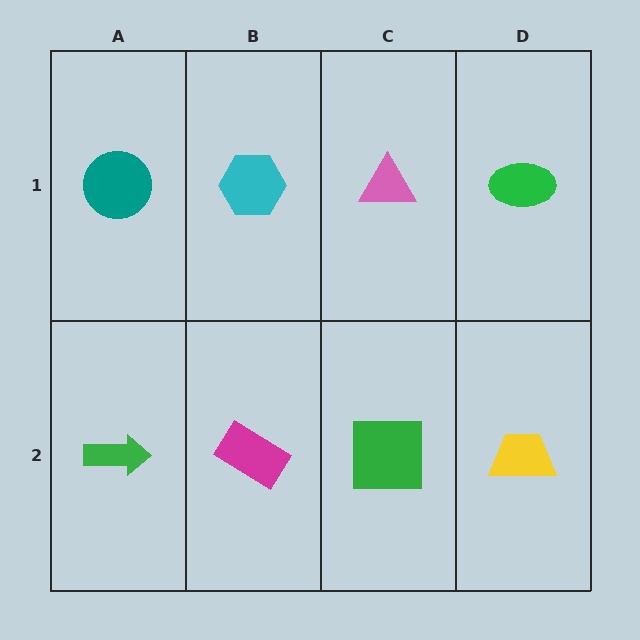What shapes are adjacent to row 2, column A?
A teal circle (row 1, column A), a magenta rectangle (row 2, column B).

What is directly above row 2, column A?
A teal circle.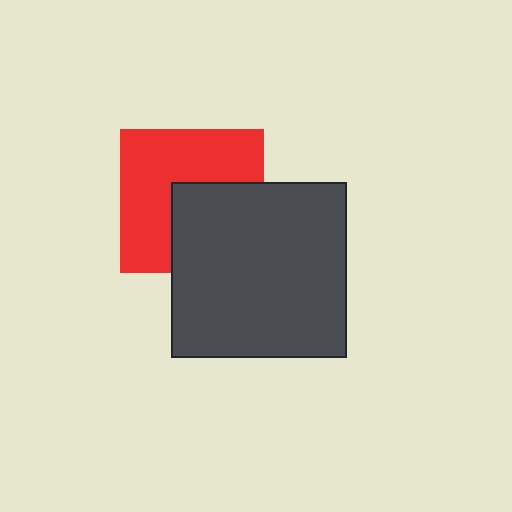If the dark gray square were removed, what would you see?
You would see the complete red square.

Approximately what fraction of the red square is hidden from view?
Roughly 41% of the red square is hidden behind the dark gray square.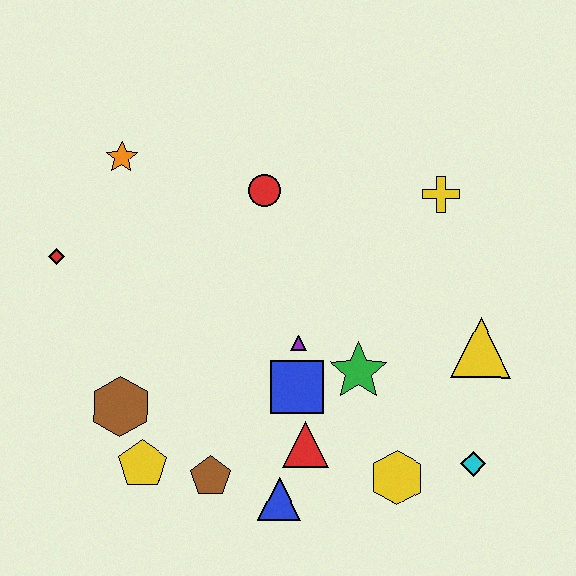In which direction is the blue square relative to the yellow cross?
The blue square is below the yellow cross.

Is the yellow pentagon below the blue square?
Yes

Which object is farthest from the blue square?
The orange star is farthest from the blue square.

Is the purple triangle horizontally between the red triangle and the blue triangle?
Yes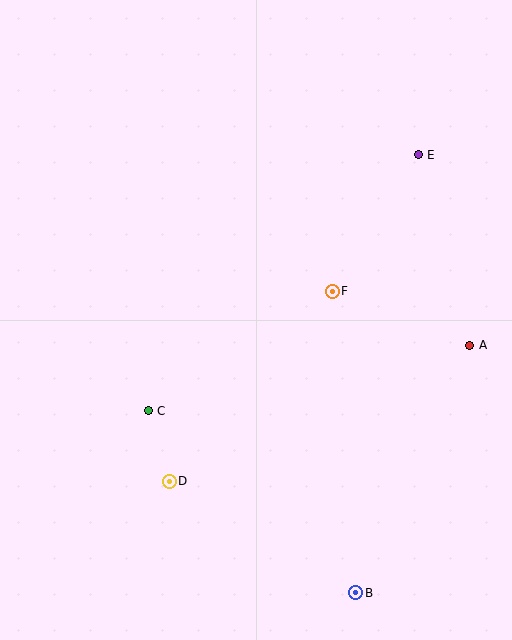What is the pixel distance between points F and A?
The distance between F and A is 147 pixels.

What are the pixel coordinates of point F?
Point F is at (332, 291).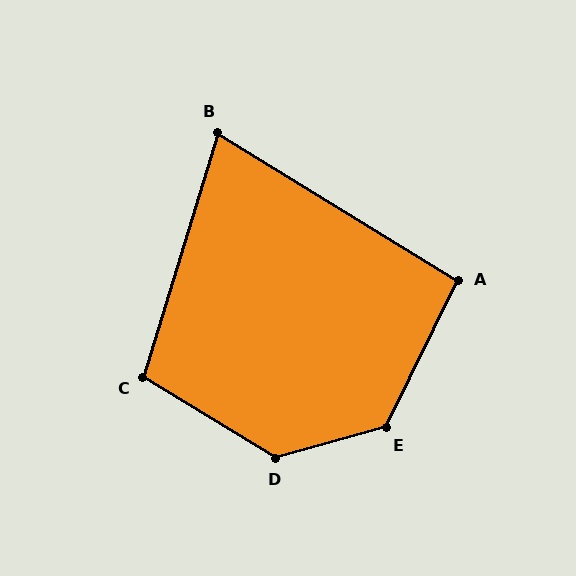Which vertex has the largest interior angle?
D, at approximately 133 degrees.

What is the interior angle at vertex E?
Approximately 132 degrees (obtuse).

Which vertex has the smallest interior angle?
B, at approximately 75 degrees.